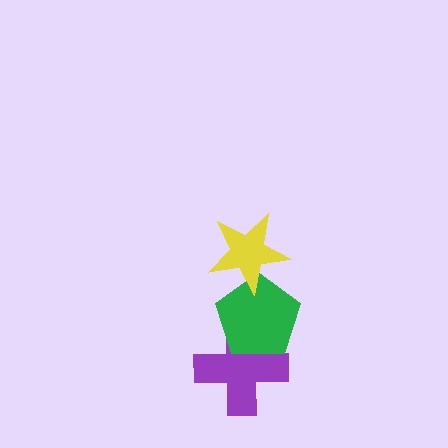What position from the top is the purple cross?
The purple cross is 3rd from the top.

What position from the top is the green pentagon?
The green pentagon is 2nd from the top.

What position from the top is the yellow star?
The yellow star is 1st from the top.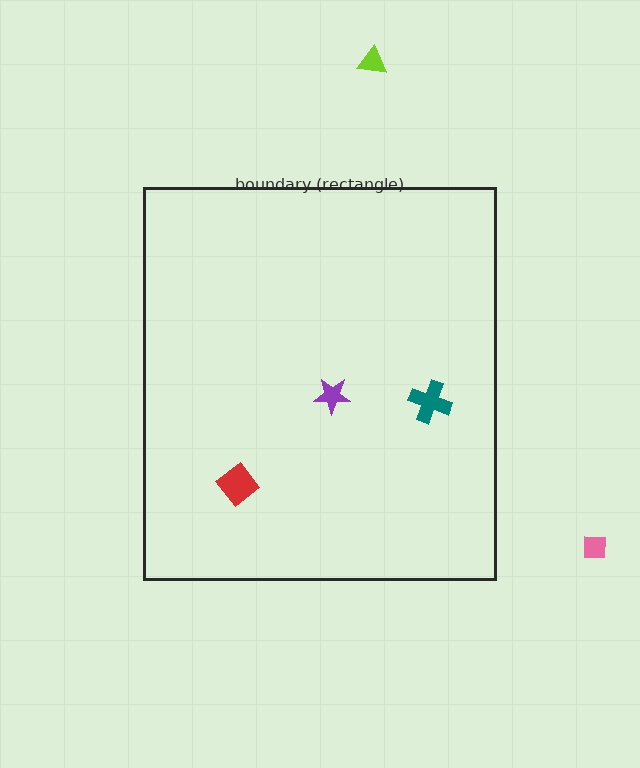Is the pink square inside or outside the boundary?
Outside.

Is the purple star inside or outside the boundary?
Inside.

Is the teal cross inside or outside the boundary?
Inside.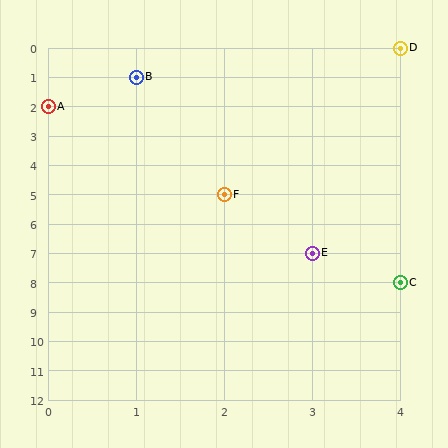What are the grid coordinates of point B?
Point B is at grid coordinates (1, 1).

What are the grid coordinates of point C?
Point C is at grid coordinates (4, 8).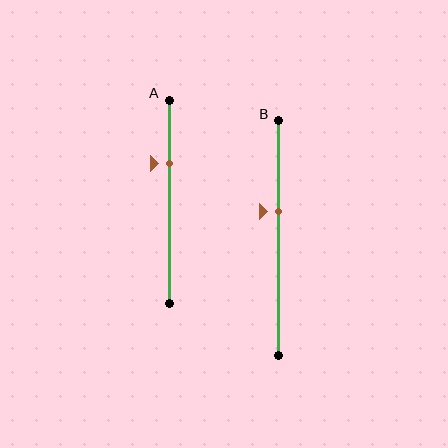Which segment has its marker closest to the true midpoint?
Segment B has its marker closest to the true midpoint.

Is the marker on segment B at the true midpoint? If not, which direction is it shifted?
No, the marker on segment B is shifted upward by about 11% of the segment length.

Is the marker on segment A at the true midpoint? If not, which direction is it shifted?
No, the marker on segment A is shifted upward by about 19% of the segment length.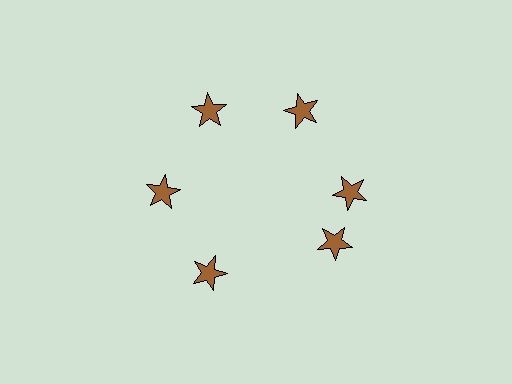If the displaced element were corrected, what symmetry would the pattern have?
It would have 6-fold rotational symmetry — the pattern would map onto itself every 60 degrees.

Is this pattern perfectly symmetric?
No. The 6 brown stars are arranged in a ring, but one element near the 5 o'clock position is rotated out of alignment along the ring, breaking the 6-fold rotational symmetry.